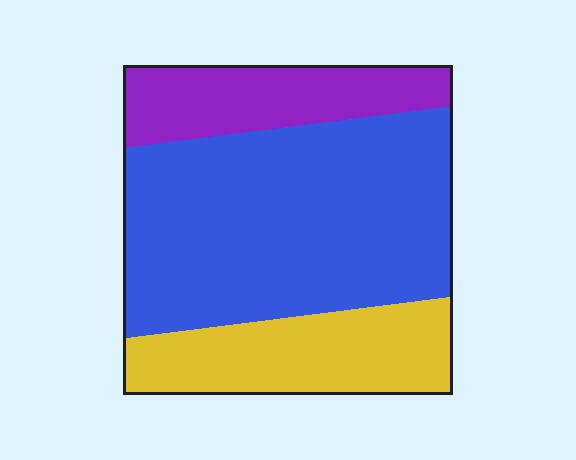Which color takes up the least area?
Purple, at roughly 20%.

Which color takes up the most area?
Blue, at roughly 60%.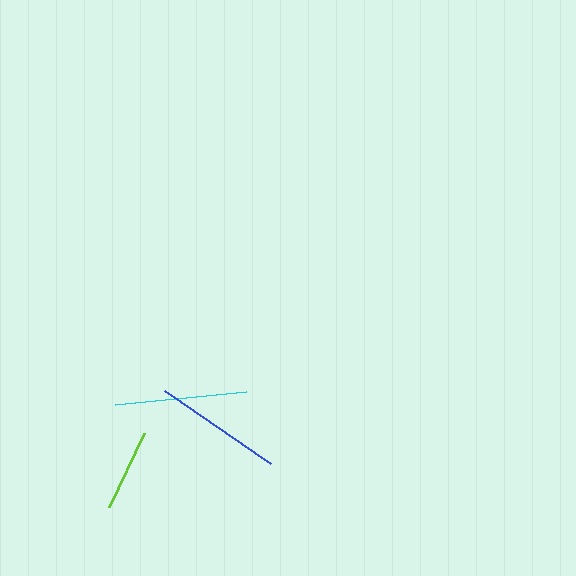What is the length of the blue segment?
The blue segment is approximately 128 pixels long.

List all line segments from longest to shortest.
From longest to shortest: cyan, blue, lime.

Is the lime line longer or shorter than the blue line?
The blue line is longer than the lime line.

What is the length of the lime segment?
The lime segment is approximately 82 pixels long.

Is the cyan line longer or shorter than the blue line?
The cyan line is longer than the blue line.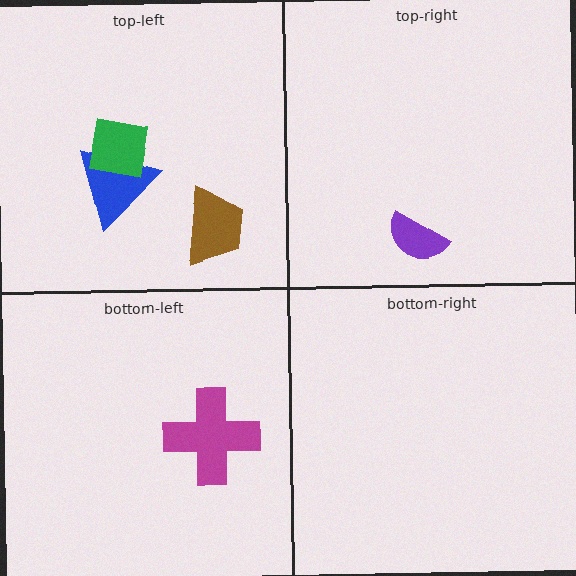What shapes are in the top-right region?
The purple semicircle.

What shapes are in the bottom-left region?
The magenta cross.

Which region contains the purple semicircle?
The top-right region.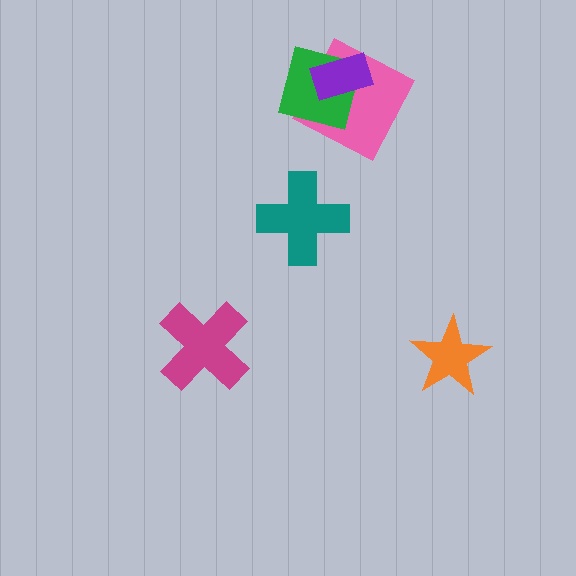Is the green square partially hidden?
Yes, it is partially covered by another shape.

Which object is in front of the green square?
The purple rectangle is in front of the green square.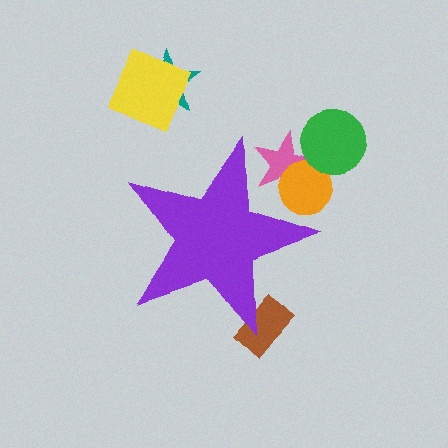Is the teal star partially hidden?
No, the teal star is fully visible.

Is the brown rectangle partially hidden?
Yes, the brown rectangle is partially hidden behind the purple star.